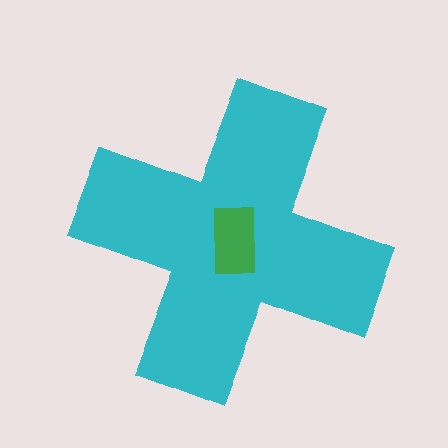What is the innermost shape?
The green rectangle.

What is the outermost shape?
The cyan cross.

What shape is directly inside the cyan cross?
The green rectangle.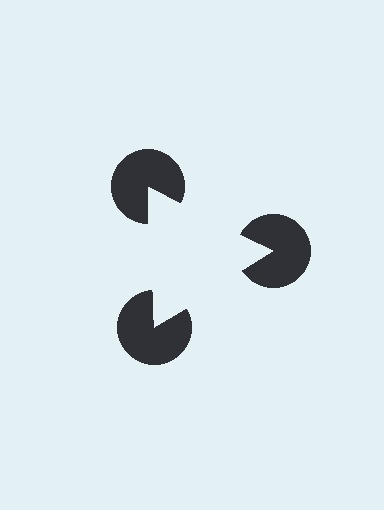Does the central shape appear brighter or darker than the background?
It typically appears slightly brighter than the background, even though no actual brightness change is drawn.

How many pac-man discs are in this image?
There are 3 — one at each vertex of the illusory triangle.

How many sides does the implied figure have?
3 sides.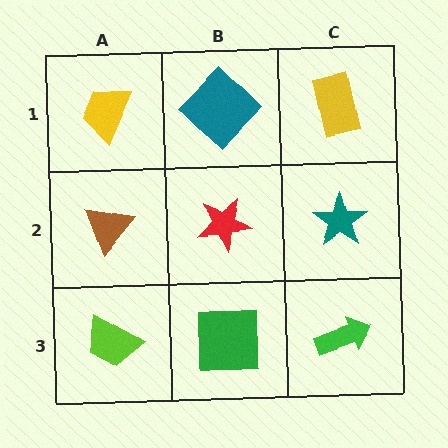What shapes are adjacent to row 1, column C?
A teal star (row 2, column C), a teal diamond (row 1, column B).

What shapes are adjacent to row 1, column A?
A brown triangle (row 2, column A), a teal diamond (row 1, column B).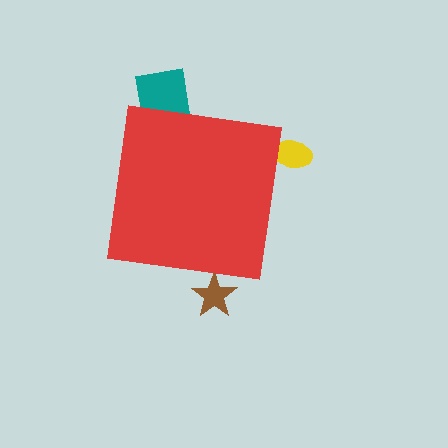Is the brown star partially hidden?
Yes, the brown star is partially hidden behind the red square.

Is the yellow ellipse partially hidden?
Yes, the yellow ellipse is partially hidden behind the red square.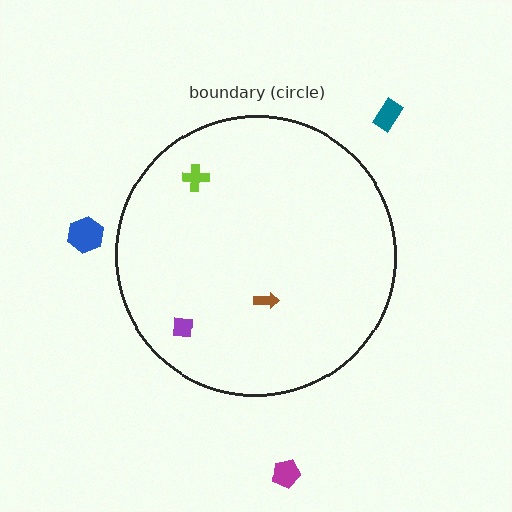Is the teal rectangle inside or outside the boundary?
Outside.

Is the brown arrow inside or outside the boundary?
Inside.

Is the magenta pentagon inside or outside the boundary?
Outside.